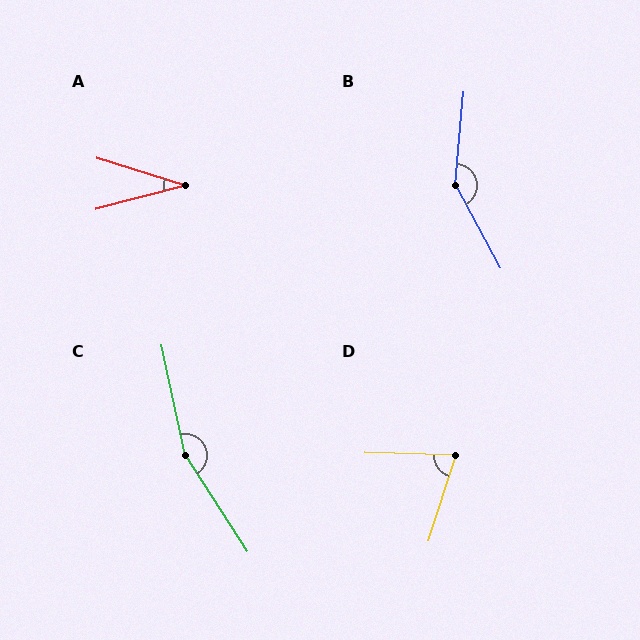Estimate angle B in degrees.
Approximately 147 degrees.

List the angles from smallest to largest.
A (32°), D (74°), B (147°), C (159°).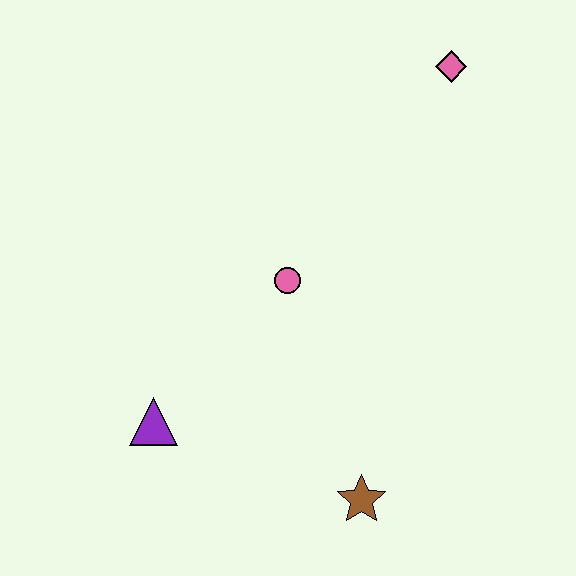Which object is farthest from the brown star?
The pink diamond is farthest from the brown star.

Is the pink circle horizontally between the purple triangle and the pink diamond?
Yes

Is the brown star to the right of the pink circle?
Yes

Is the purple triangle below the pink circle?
Yes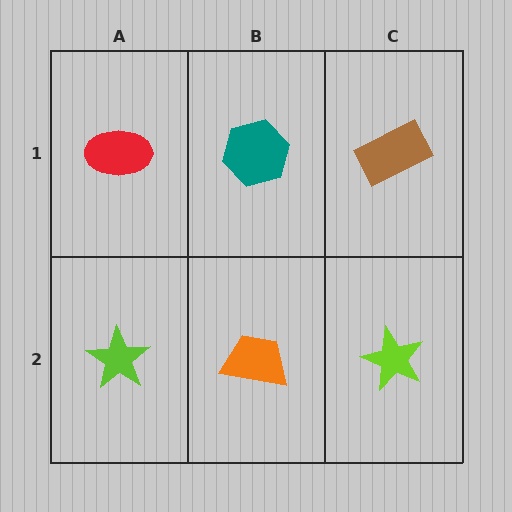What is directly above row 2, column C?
A brown rectangle.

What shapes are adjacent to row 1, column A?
A lime star (row 2, column A), a teal hexagon (row 1, column B).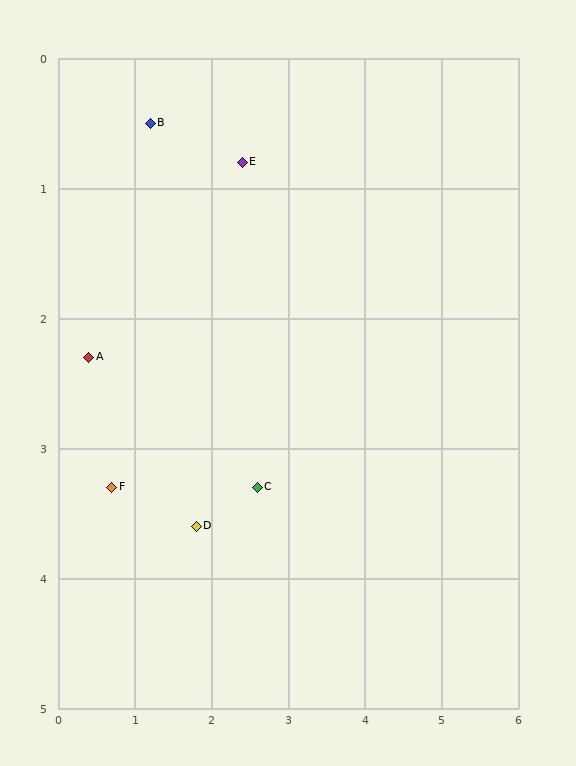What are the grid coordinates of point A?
Point A is at approximately (0.4, 2.3).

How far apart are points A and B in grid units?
Points A and B are about 2.0 grid units apart.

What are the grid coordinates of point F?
Point F is at approximately (0.7, 3.3).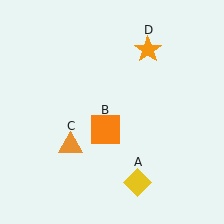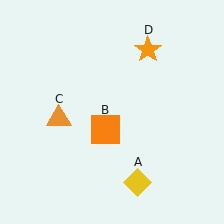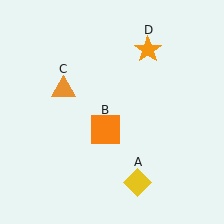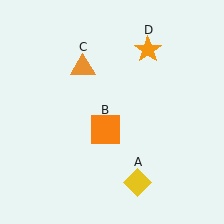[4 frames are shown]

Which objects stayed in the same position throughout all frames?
Yellow diamond (object A) and orange square (object B) and orange star (object D) remained stationary.